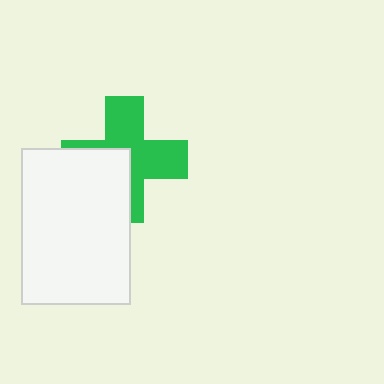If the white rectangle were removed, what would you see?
You would see the complete green cross.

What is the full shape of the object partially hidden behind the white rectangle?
The partially hidden object is a green cross.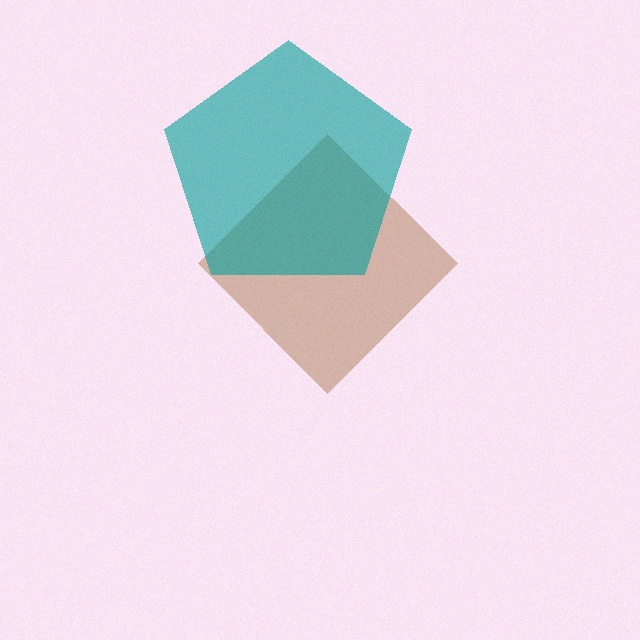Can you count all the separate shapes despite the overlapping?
Yes, there are 2 separate shapes.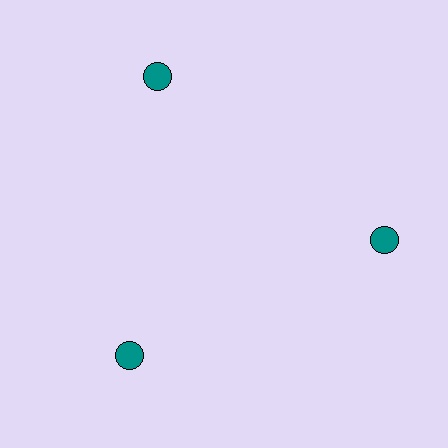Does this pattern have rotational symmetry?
Yes, this pattern has 3-fold rotational symmetry. It looks the same after rotating 120 degrees around the center.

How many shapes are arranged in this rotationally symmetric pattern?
There are 3 shapes, arranged in 3 groups of 1.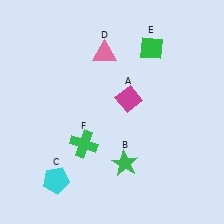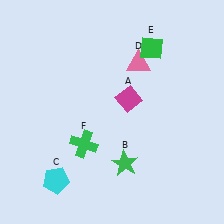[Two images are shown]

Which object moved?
The pink triangle (D) moved right.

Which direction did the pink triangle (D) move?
The pink triangle (D) moved right.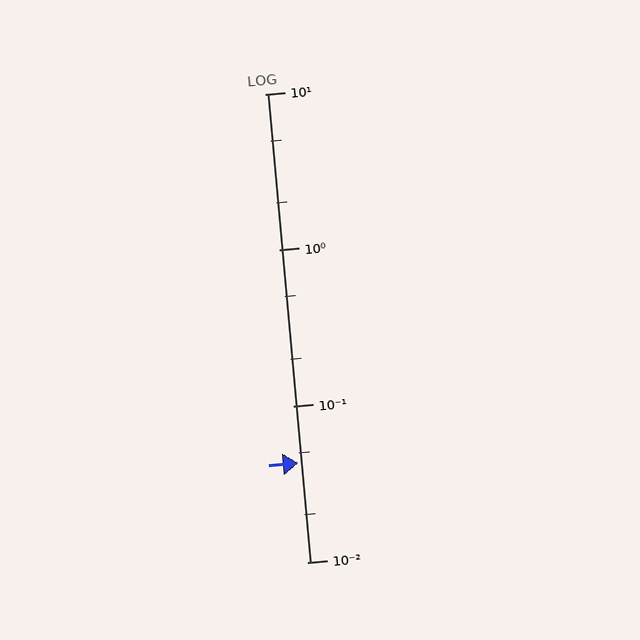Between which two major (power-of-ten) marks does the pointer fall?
The pointer is between 0.01 and 0.1.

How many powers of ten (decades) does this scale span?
The scale spans 3 decades, from 0.01 to 10.